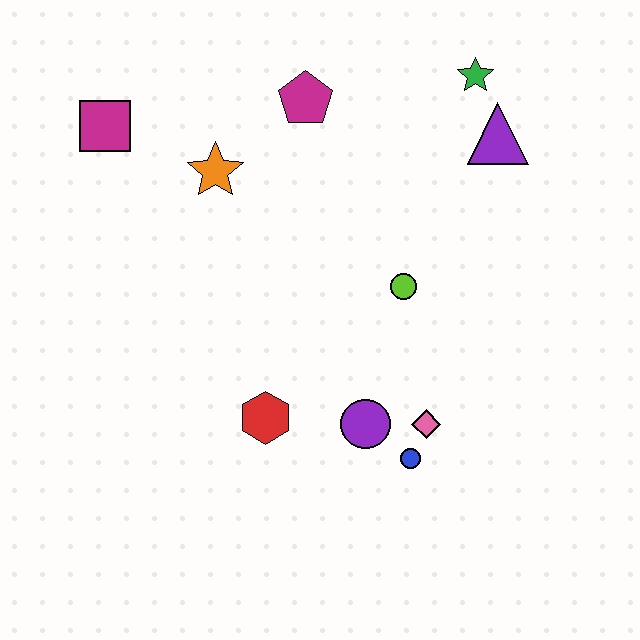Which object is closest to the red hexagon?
The purple circle is closest to the red hexagon.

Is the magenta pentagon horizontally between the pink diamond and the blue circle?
No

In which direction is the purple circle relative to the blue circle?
The purple circle is to the left of the blue circle.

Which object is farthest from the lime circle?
The magenta square is farthest from the lime circle.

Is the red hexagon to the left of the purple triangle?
Yes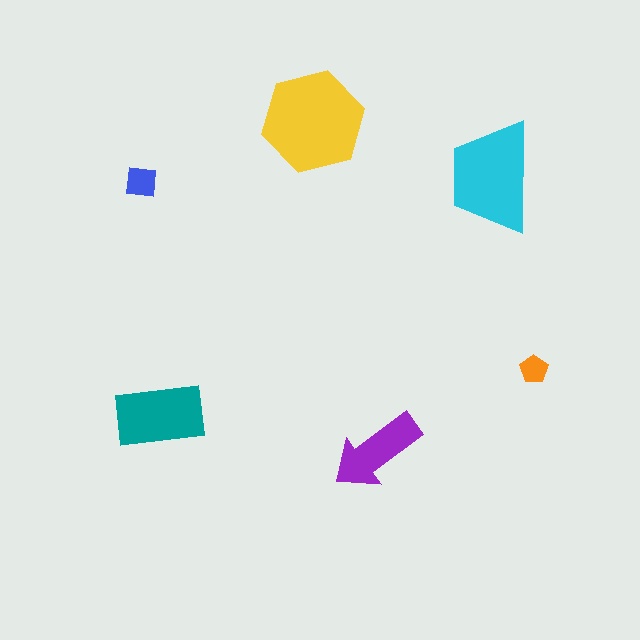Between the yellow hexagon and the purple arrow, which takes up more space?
The yellow hexagon.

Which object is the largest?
The yellow hexagon.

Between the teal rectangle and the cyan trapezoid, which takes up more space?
The cyan trapezoid.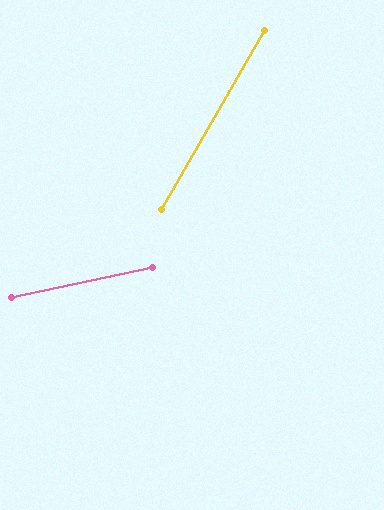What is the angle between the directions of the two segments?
Approximately 48 degrees.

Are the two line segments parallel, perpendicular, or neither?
Neither parallel nor perpendicular — they differ by about 48°.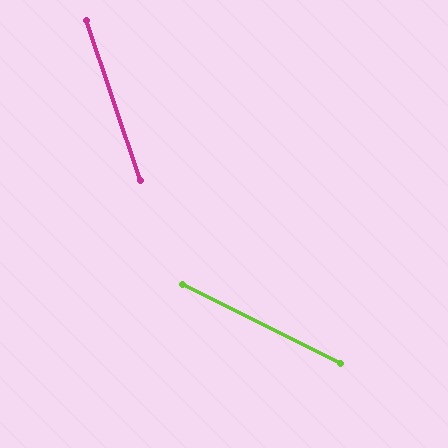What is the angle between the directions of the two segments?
Approximately 45 degrees.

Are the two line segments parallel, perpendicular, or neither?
Neither parallel nor perpendicular — they differ by about 45°.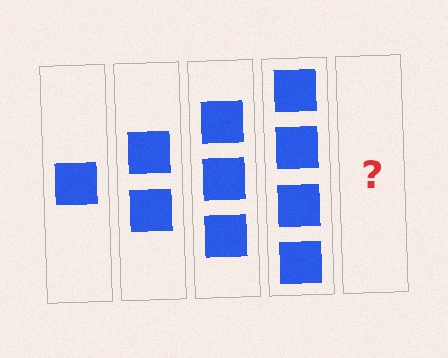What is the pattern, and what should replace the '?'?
The pattern is that each step adds one more square. The '?' should be 5 squares.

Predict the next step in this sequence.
The next step is 5 squares.